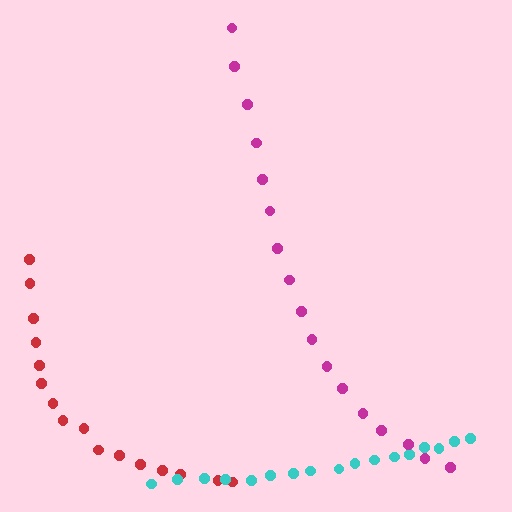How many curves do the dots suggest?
There are 3 distinct paths.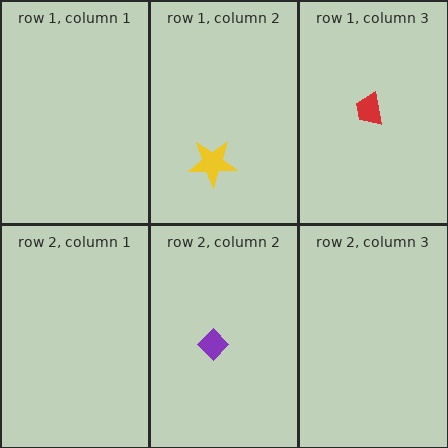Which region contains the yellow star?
The row 1, column 2 region.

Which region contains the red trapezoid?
The row 1, column 3 region.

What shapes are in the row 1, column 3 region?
The red trapezoid.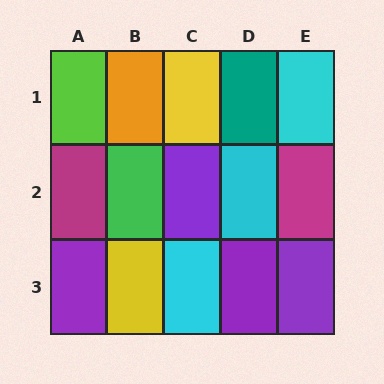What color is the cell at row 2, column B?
Green.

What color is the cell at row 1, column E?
Cyan.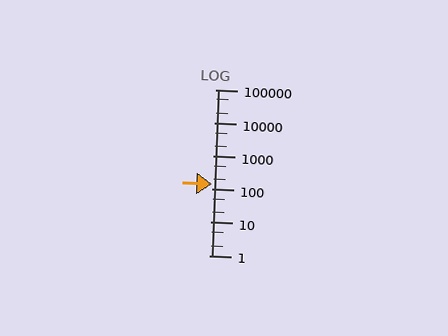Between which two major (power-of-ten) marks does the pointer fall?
The pointer is between 100 and 1000.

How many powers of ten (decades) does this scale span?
The scale spans 5 decades, from 1 to 100000.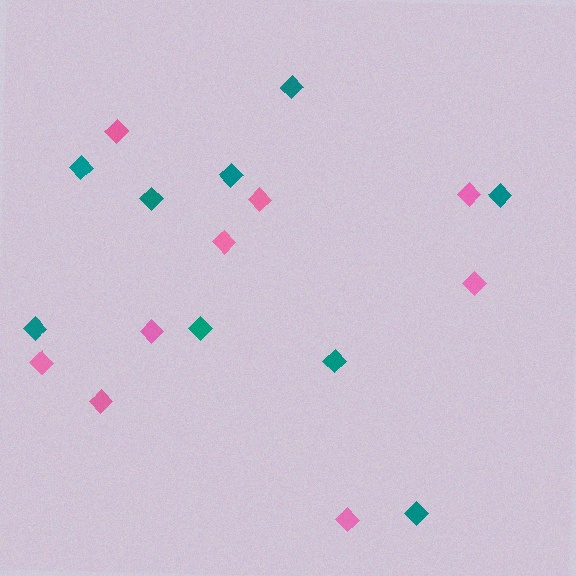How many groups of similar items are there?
There are 2 groups: one group of teal diamonds (9) and one group of pink diamonds (9).